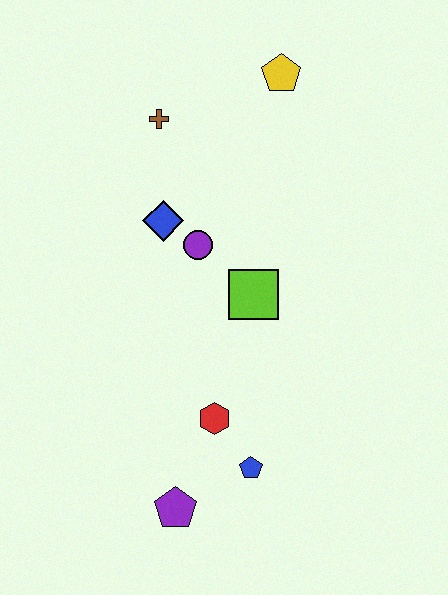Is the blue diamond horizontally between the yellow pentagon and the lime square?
No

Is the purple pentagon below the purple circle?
Yes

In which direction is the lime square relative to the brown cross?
The lime square is below the brown cross.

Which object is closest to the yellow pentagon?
The brown cross is closest to the yellow pentagon.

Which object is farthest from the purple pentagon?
The yellow pentagon is farthest from the purple pentagon.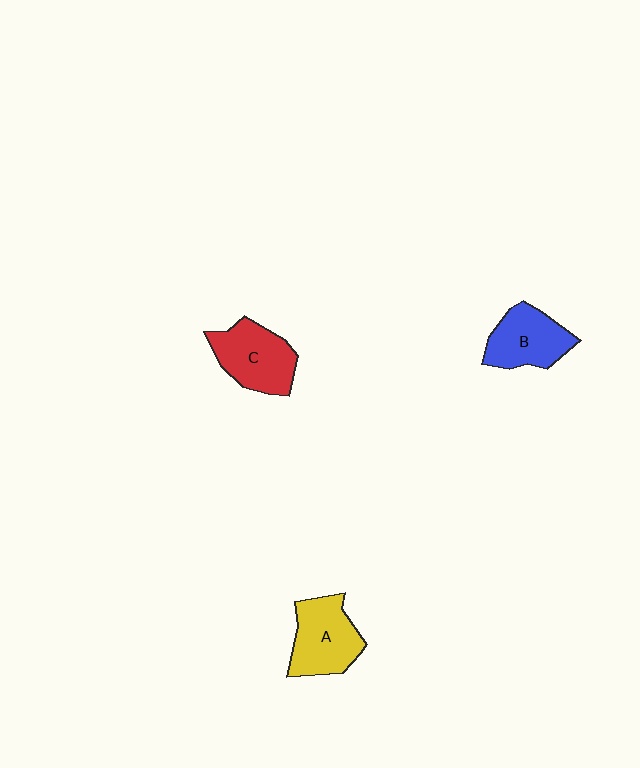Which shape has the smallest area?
Shape B (blue).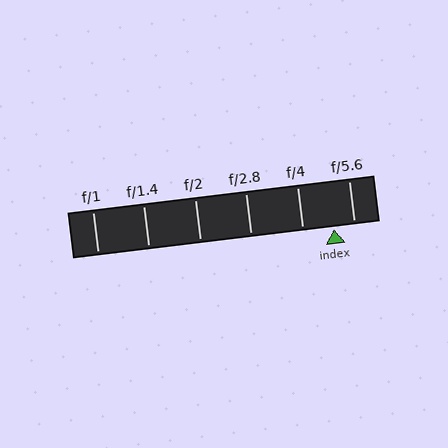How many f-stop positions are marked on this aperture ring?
There are 6 f-stop positions marked.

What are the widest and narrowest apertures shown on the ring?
The widest aperture shown is f/1 and the narrowest is f/5.6.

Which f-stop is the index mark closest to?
The index mark is closest to f/5.6.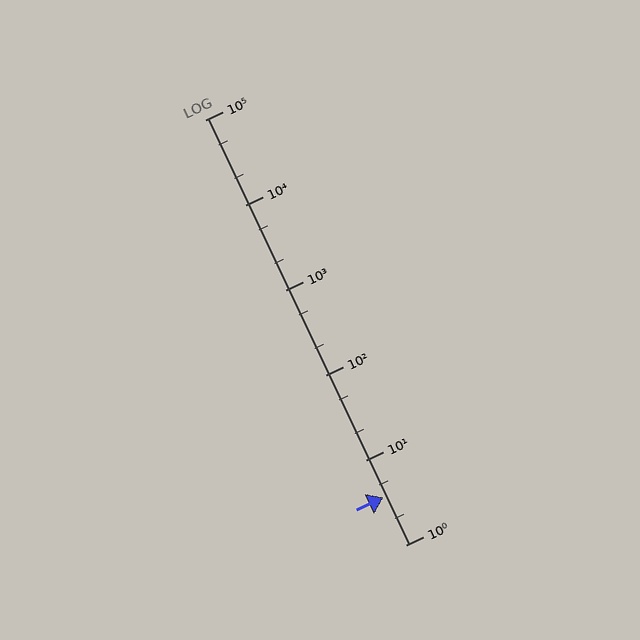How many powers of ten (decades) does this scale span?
The scale spans 5 decades, from 1 to 100000.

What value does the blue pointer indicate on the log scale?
The pointer indicates approximately 3.6.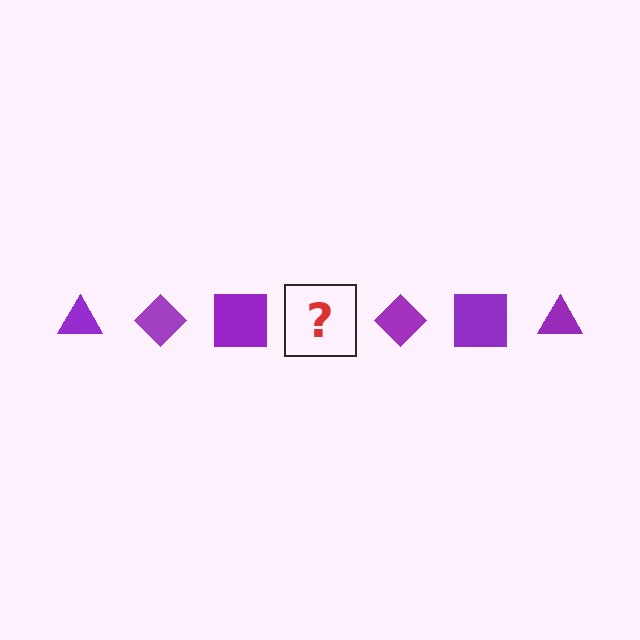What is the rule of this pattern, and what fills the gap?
The rule is that the pattern cycles through triangle, diamond, square shapes in purple. The gap should be filled with a purple triangle.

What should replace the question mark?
The question mark should be replaced with a purple triangle.